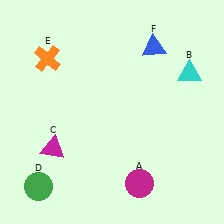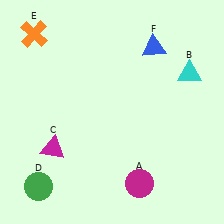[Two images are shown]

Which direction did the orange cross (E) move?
The orange cross (E) moved up.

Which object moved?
The orange cross (E) moved up.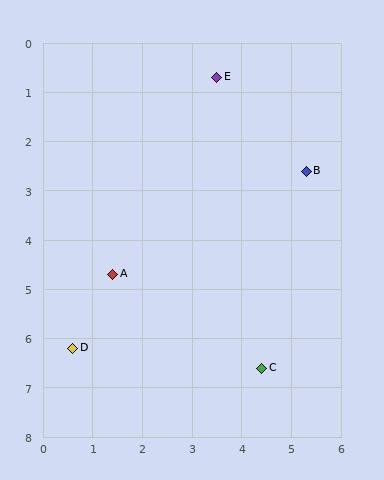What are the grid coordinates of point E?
Point E is at approximately (3.5, 0.7).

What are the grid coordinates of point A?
Point A is at approximately (1.4, 4.7).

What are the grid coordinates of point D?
Point D is at approximately (0.6, 6.2).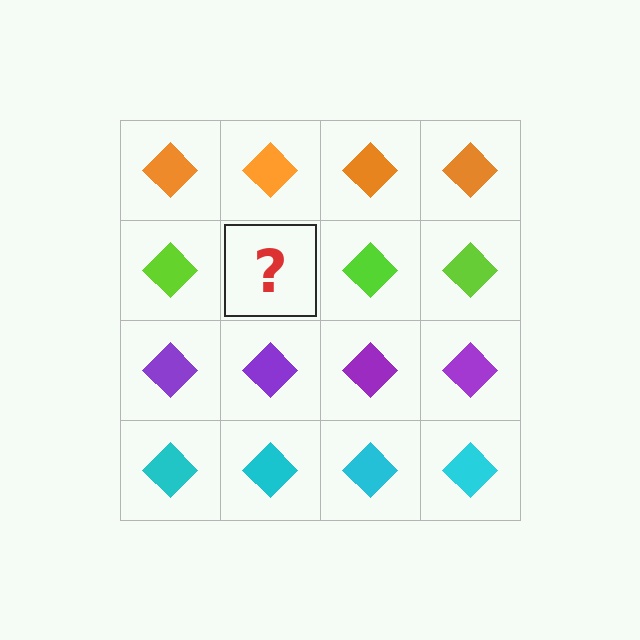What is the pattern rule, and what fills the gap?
The rule is that each row has a consistent color. The gap should be filled with a lime diamond.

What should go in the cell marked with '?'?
The missing cell should contain a lime diamond.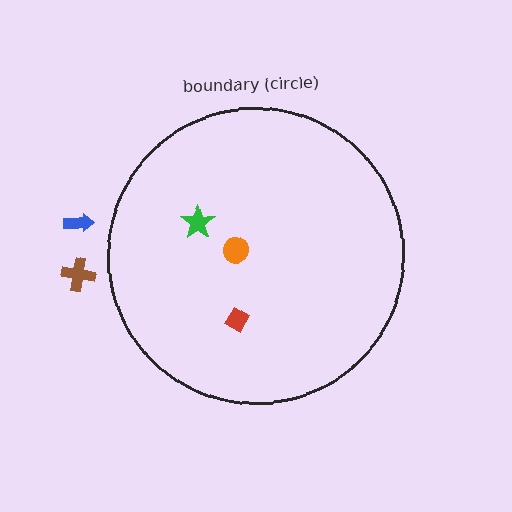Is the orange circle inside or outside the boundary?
Inside.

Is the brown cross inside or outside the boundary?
Outside.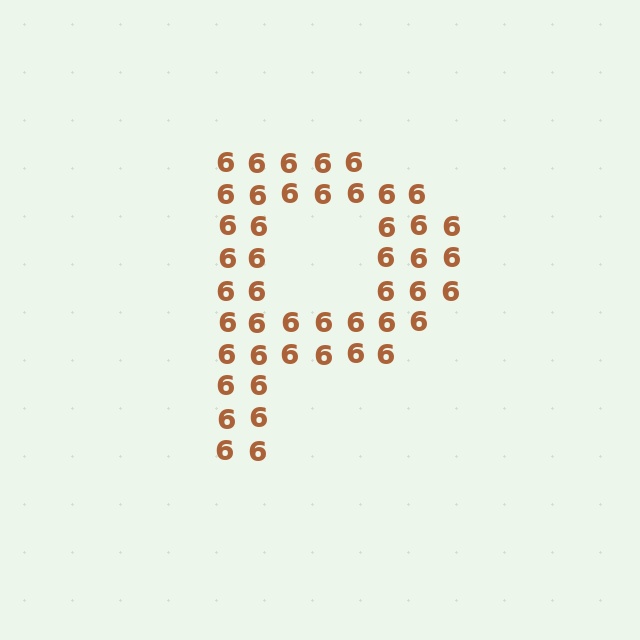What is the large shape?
The large shape is the letter P.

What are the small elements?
The small elements are digit 6's.